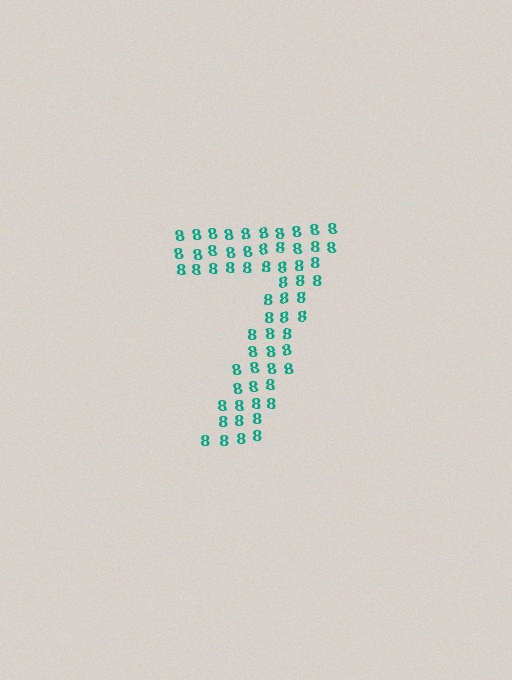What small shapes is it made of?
It is made of small digit 8's.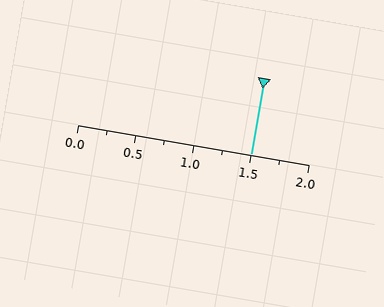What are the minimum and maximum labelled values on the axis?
The axis runs from 0.0 to 2.0.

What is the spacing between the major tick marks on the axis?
The major ticks are spaced 0.5 apart.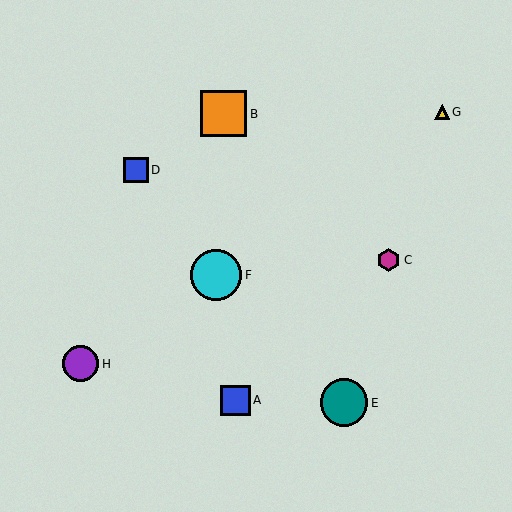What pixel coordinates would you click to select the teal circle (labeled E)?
Click at (344, 403) to select the teal circle E.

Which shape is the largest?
The cyan circle (labeled F) is the largest.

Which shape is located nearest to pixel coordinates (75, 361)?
The purple circle (labeled H) at (81, 364) is nearest to that location.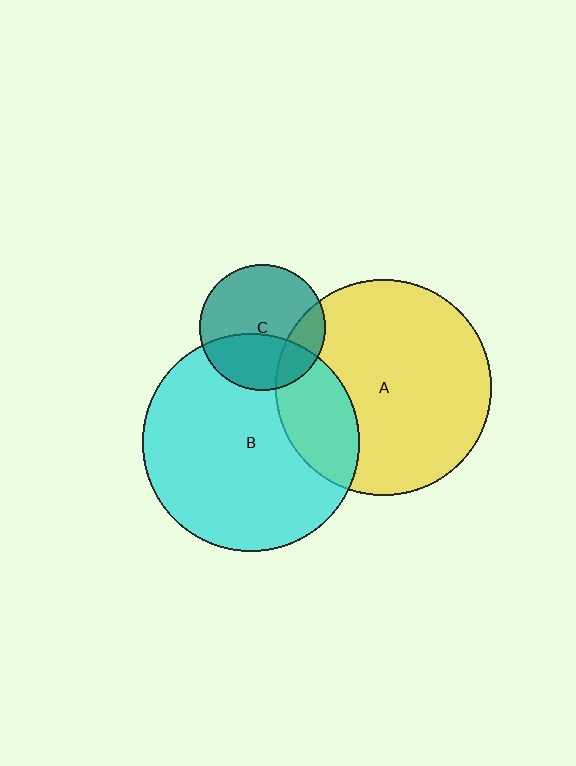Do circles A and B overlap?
Yes.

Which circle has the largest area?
Circle B (cyan).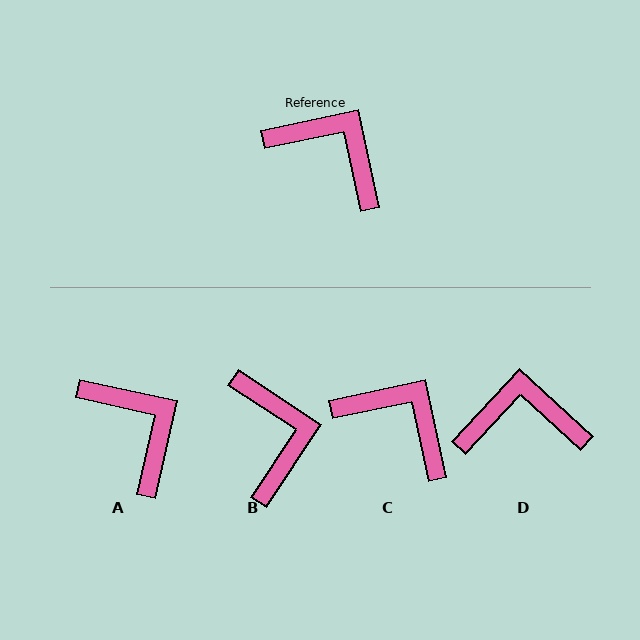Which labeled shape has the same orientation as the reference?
C.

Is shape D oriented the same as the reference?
No, it is off by about 35 degrees.